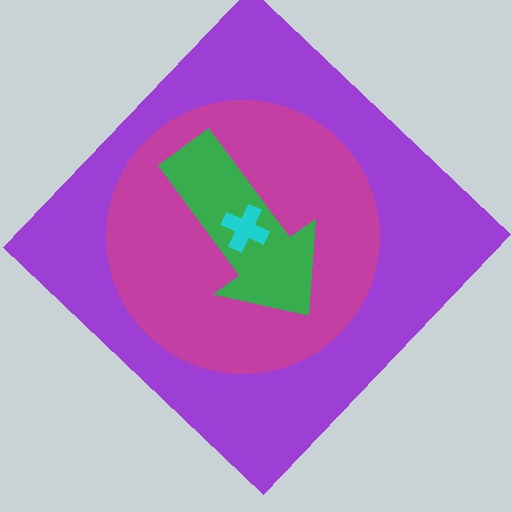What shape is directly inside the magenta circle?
The green arrow.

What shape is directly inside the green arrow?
The cyan cross.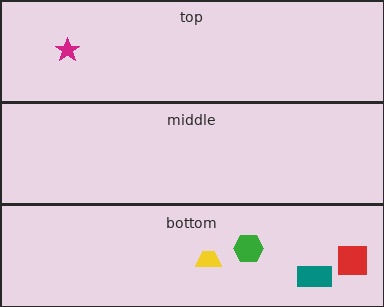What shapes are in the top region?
The magenta star.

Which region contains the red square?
The bottom region.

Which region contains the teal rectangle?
The bottom region.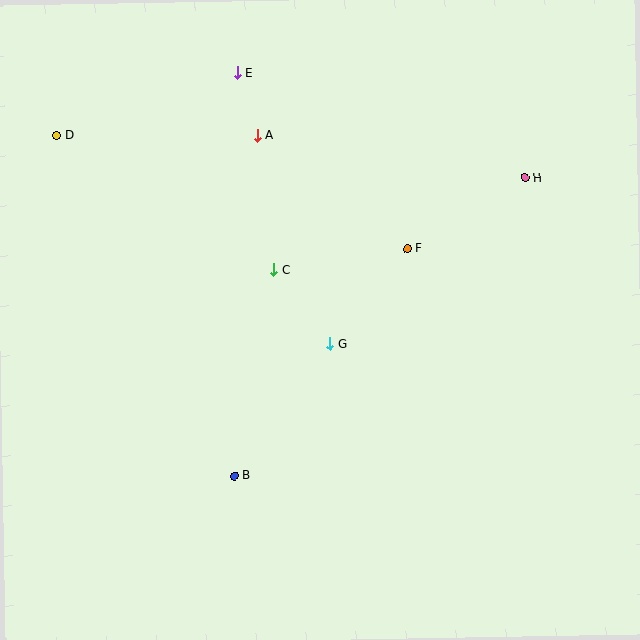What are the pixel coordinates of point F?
Point F is at (407, 249).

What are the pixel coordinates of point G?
Point G is at (330, 344).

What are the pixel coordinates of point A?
Point A is at (257, 135).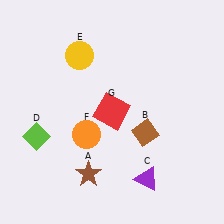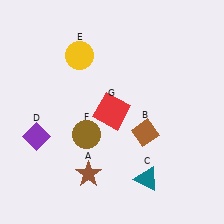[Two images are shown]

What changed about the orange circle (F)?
In Image 1, F is orange. In Image 2, it changed to brown.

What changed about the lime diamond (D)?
In Image 1, D is lime. In Image 2, it changed to purple.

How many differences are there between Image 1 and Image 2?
There are 3 differences between the two images.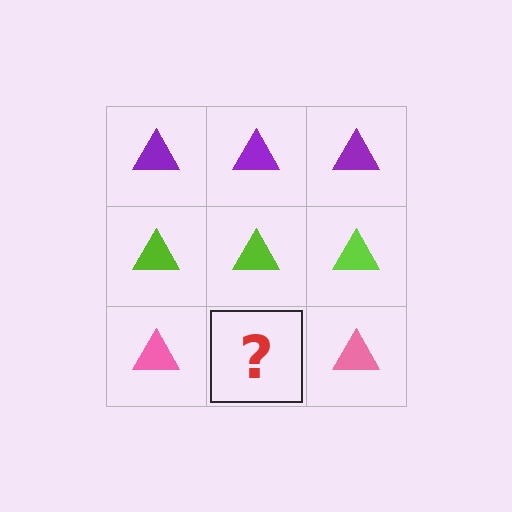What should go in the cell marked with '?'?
The missing cell should contain a pink triangle.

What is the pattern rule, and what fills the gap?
The rule is that each row has a consistent color. The gap should be filled with a pink triangle.